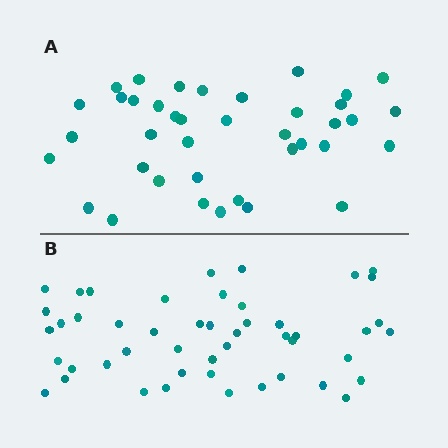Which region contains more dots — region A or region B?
Region B (the bottom region) has more dots.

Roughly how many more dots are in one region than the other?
Region B has roughly 8 or so more dots than region A.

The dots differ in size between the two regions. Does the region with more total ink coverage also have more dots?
No. Region A has more total ink coverage because its dots are larger, but region B actually contains more individual dots. Total area can be misleading — the number of items is what matters here.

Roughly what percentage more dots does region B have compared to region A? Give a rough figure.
About 25% more.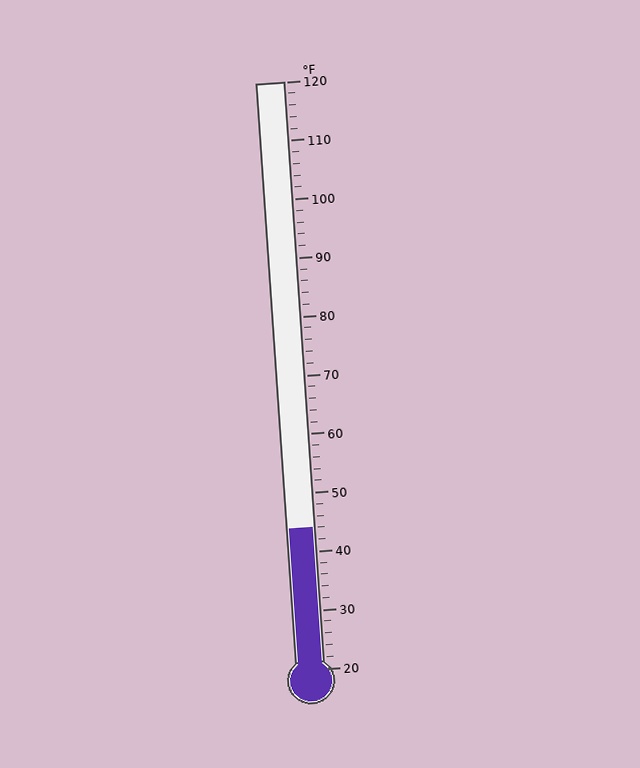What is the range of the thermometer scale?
The thermometer scale ranges from 20°F to 120°F.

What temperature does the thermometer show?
The thermometer shows approximately 44°F.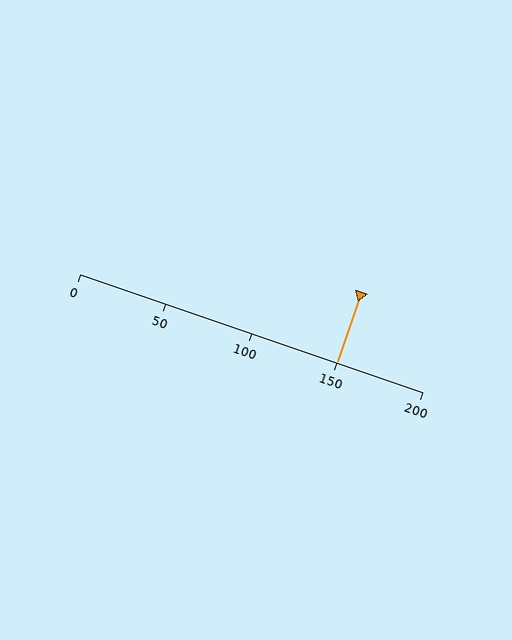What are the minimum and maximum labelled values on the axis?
The axis runs from 0 to 200.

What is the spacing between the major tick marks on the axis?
The major ticks are spaced 50 apart.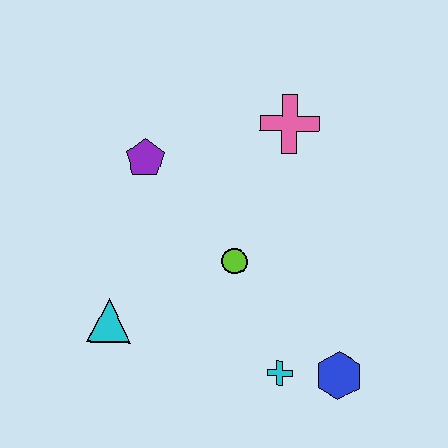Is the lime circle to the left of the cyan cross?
Yes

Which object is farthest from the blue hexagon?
The purple pentagon is farthest from the blue hexagon.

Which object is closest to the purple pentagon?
The lime circle is closest to the purple pentagon.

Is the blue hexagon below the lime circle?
Yes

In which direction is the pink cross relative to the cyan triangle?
The pink cross is above the cyan triangle.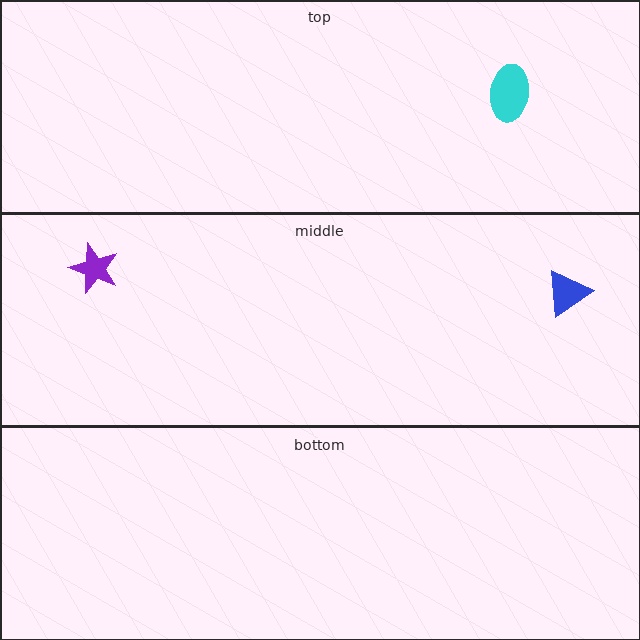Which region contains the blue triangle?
The middle region.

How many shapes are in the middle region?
2.